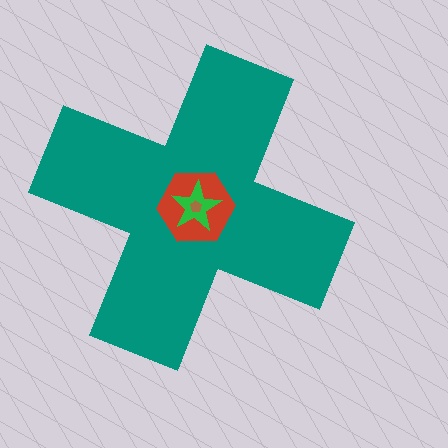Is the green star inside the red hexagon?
Yes.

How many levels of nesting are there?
4.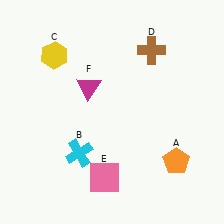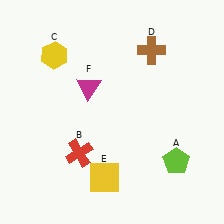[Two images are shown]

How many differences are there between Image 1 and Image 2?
There are 3 differences between the two images.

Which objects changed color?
A changed from orange to lime. B changed from cyan to red. E changed from pink to yellow.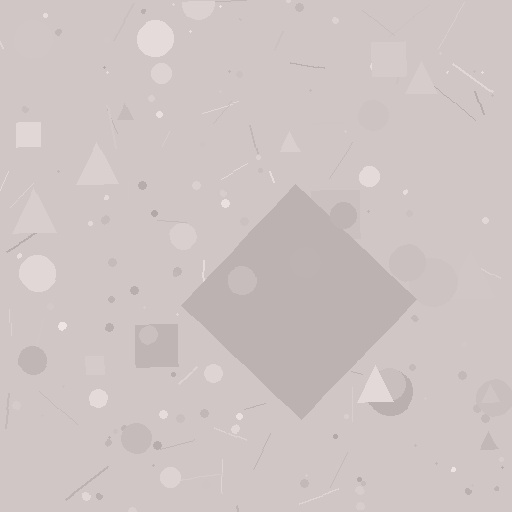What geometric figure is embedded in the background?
A diamond is embedded in the background.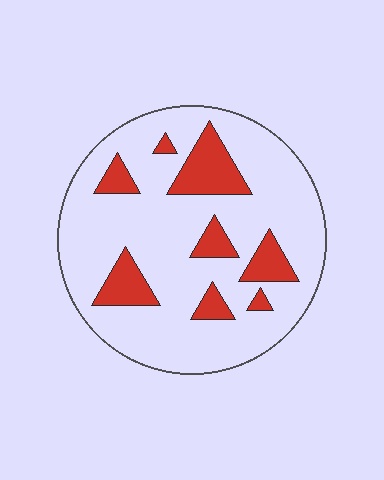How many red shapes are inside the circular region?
8.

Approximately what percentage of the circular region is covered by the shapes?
Approximately 20%.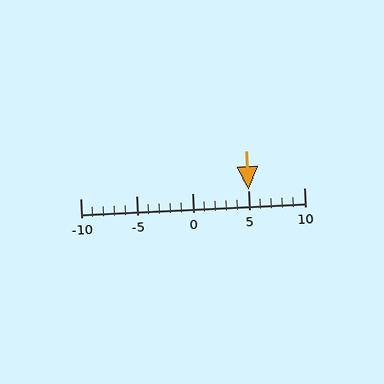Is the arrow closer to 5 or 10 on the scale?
The arrow is closer to 5.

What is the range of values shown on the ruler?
The ruler shows values from -10 to 10.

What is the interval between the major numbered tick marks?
The major tick marks are spaced 5 units apart.